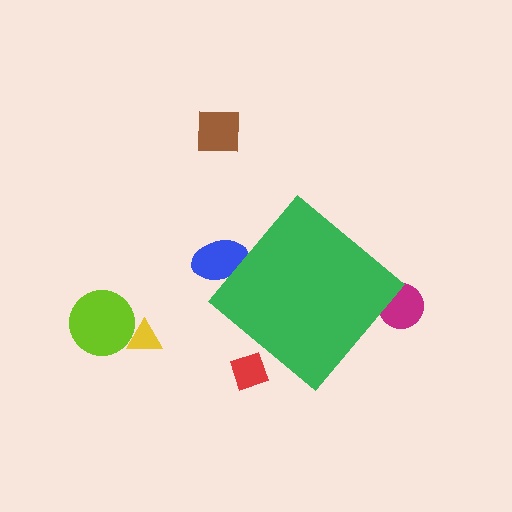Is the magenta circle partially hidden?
Yes, the magenta circle is partially hidden behind the green diamond.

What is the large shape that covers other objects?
A green diamond.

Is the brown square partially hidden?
No, the brown square is fully visible.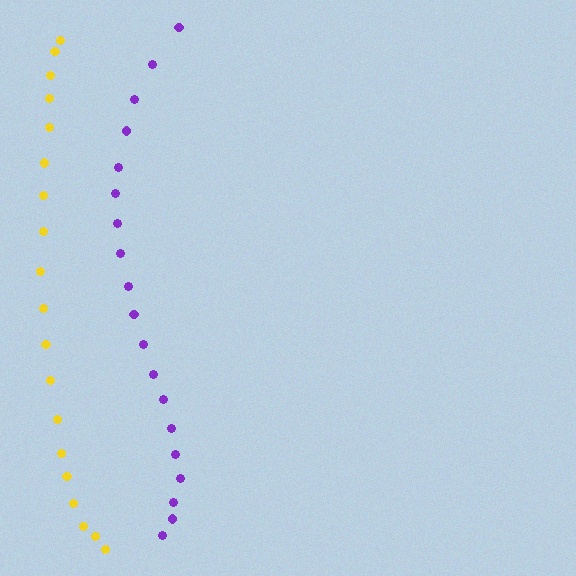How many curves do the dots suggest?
There are 2 distinct paths.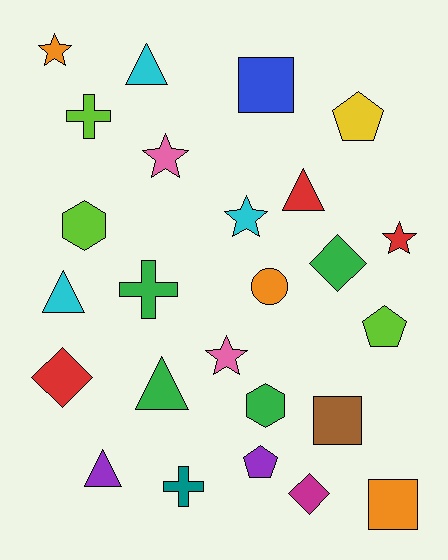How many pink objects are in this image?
There are 2 pink objects.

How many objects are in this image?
There are 25 objects.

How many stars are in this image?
There are 5 stars.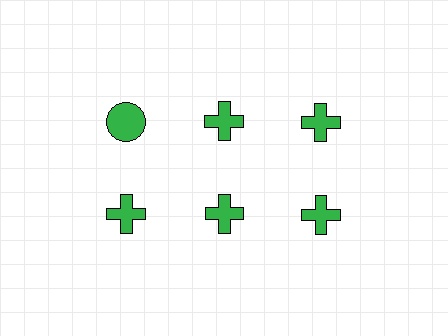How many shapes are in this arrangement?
There are 6 shapes arranged in a grid pattern.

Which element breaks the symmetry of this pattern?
The green circle in the top row, leftmost column breaks the symmetry. All other shapes are green crosses.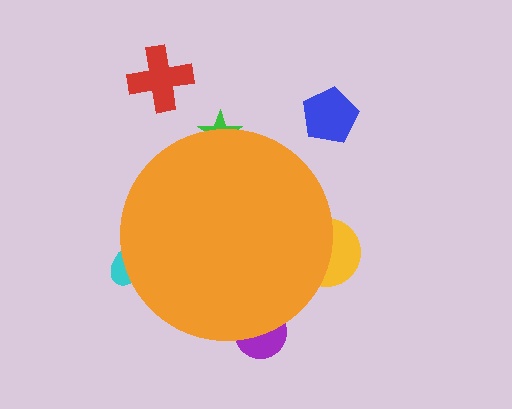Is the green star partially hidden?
Yes, the green star is partially hidden behind the orange circle.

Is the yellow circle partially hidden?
Yes, the yellow circle is partially hidden behind the orange circle.